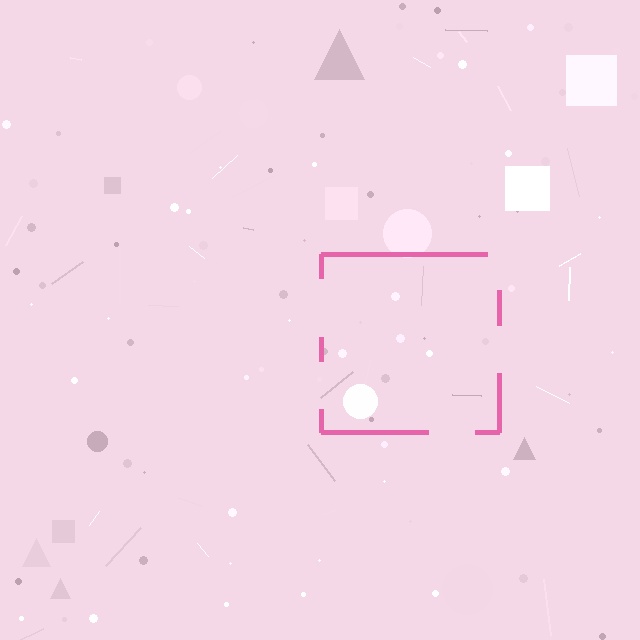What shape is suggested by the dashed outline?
The dashed outline suggests a square.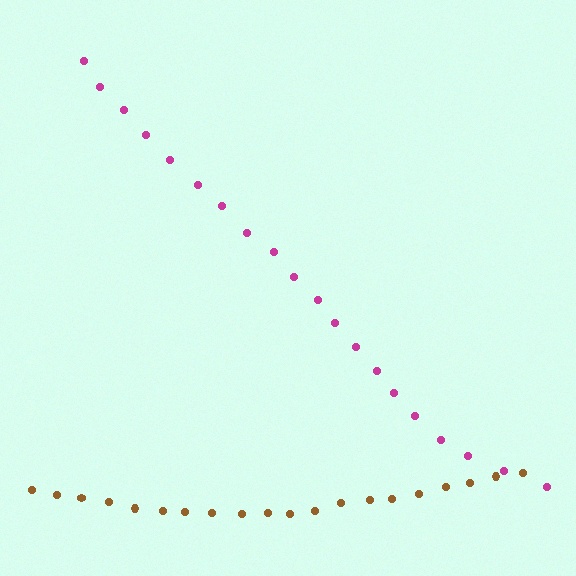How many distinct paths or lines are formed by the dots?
There are 2 distinct paths.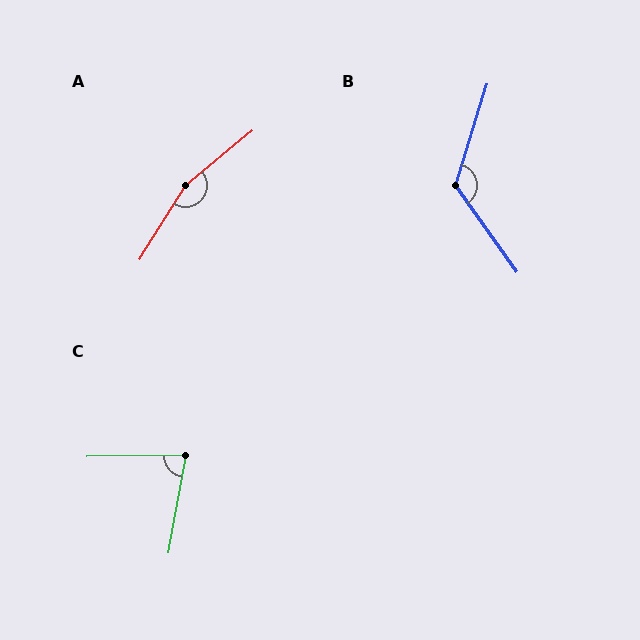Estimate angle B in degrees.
Approximately 128 degrees.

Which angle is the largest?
A, at approximately 161 degrees.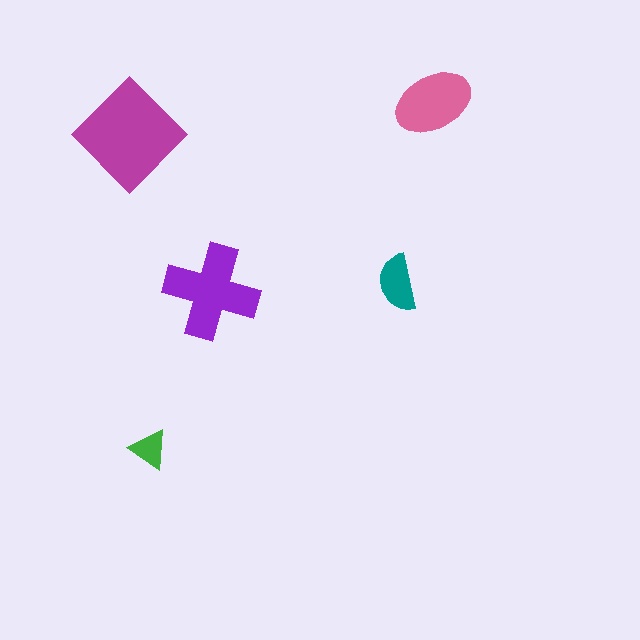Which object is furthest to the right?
The pink ellipse is rightmost.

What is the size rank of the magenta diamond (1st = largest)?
1st.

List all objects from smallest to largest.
The green triangle, the teal semicircle, the pink ellipse, the purple cross, the magenta diamond.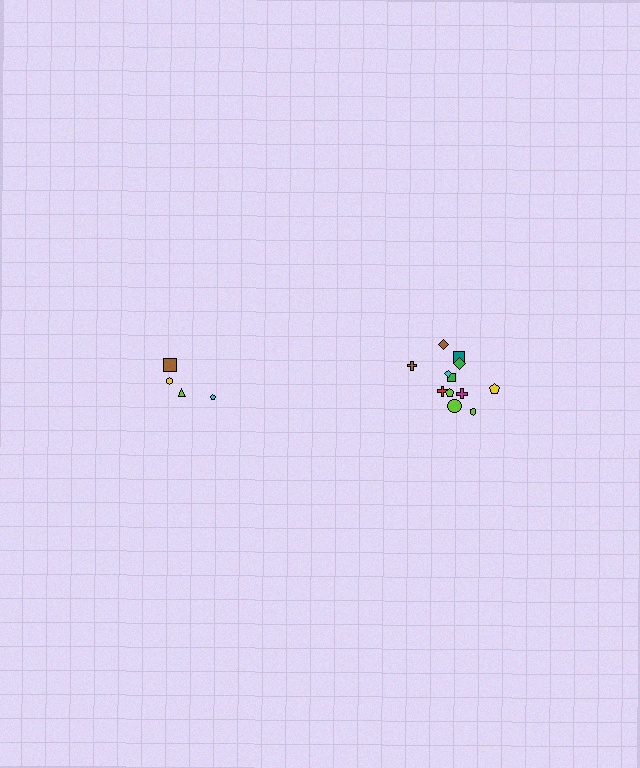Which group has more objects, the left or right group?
The right group.